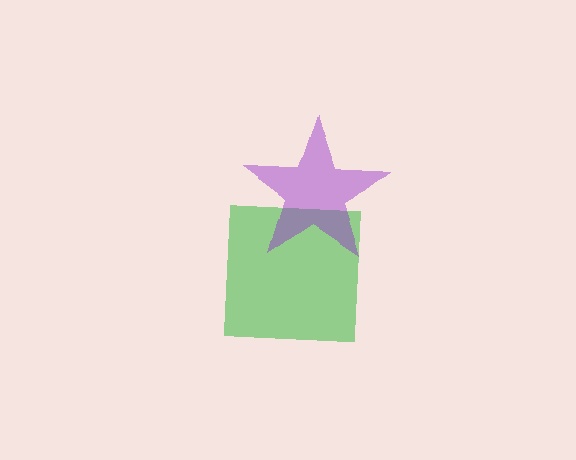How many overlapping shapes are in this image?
There are 2 overlapping shapes in the image.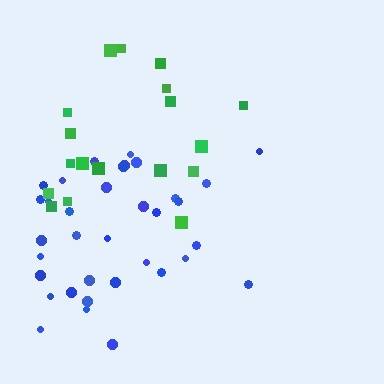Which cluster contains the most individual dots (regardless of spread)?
Blue (35).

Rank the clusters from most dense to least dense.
blue, green.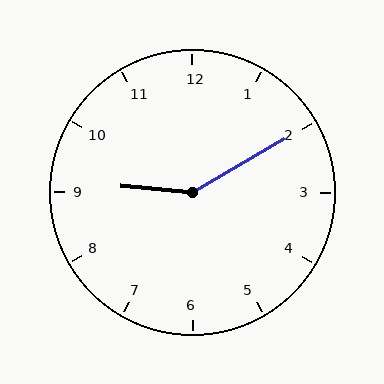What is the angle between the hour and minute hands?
Approximately 145 degrees.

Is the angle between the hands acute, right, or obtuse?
It is obtuse.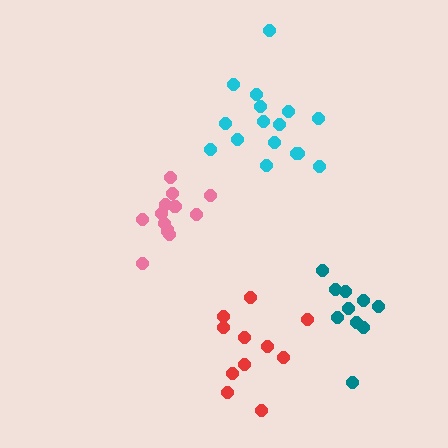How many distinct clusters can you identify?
There are 4 distinct clusters.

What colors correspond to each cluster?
The clusters are colored: teal, red, cyan, pink.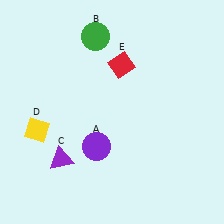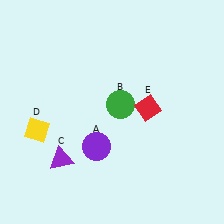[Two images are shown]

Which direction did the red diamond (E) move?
The red diamond (E) moved down.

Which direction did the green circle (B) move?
The green circle (B) moved down.